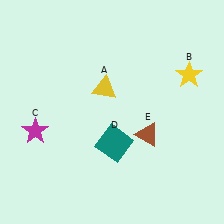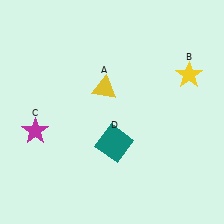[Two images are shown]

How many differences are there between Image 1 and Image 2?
There is 1 difference between the two images.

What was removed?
The brown triangle (E) was removed in Image 2.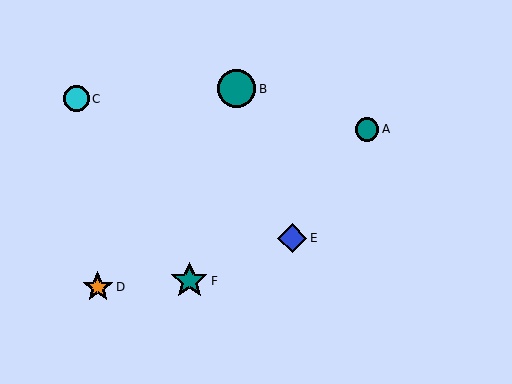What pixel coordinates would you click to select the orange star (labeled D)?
Click at (98, 287) to select the orange star D.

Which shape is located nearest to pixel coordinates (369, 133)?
The teal circle (labeled A) at (367, 129) is nearest to that location.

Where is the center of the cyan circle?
The center of the cyan circle is at (76, 99).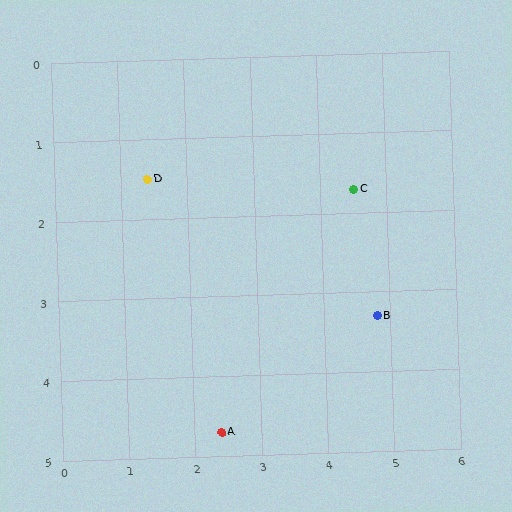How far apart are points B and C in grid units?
Points B and C are about 1.6 grid units apart.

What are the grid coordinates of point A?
Point A is at approximately (2.4, 4.7).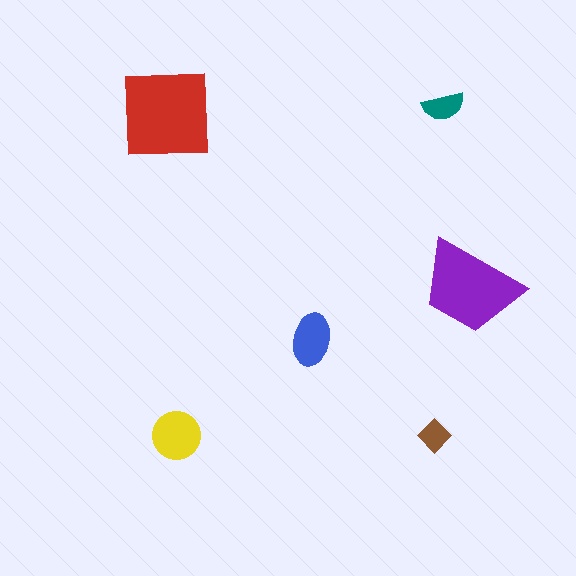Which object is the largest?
The red square.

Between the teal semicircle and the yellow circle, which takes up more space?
The yellow circle.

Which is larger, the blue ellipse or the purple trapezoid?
The purple trapezoid.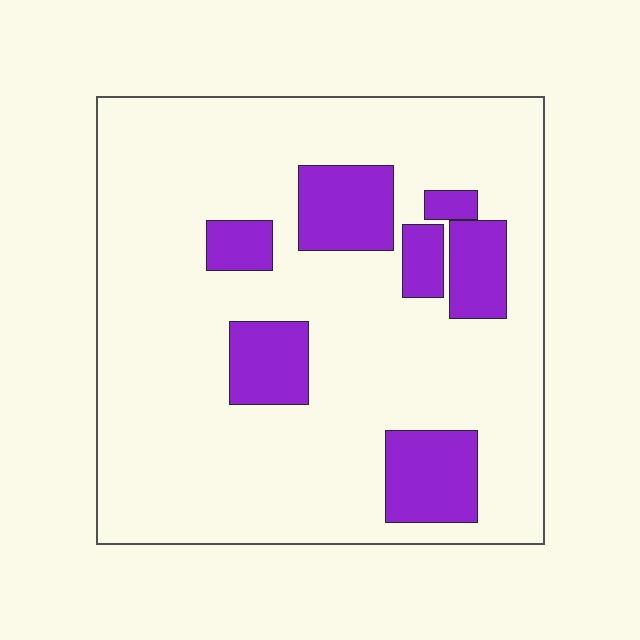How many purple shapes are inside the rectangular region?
7.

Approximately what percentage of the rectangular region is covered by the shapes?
Approximately 20%.